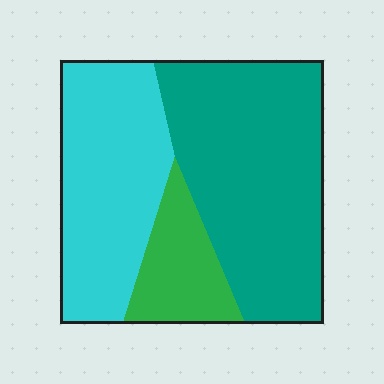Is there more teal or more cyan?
Teal.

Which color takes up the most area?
Teal, at roughly 50%.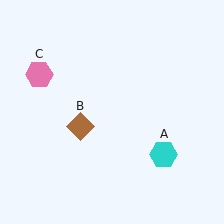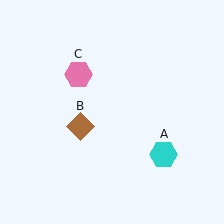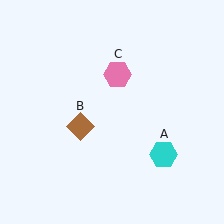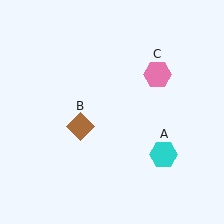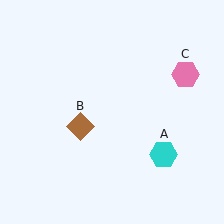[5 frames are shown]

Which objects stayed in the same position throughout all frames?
Cyan hexagon (object A) and brown diamond (object B) remained stationary.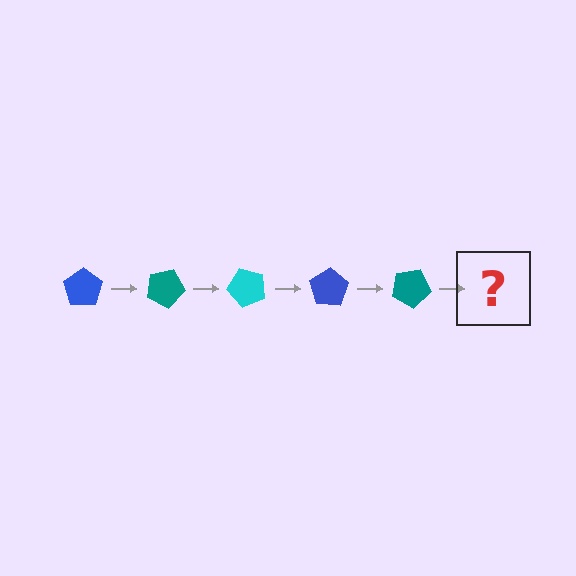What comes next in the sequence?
The next element should be a cyan pentagon, rotated 125 degrees from the start.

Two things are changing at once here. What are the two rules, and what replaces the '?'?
The two rules are that it rotates 25 degrees each step and the color cycles through blue, teal, and cyan. The '?' should be a cyan pentagon, rotated 125 degrees from the start.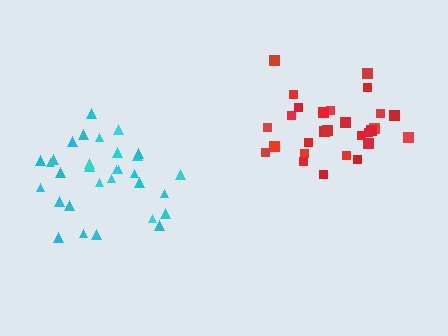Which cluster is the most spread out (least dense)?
Cyan.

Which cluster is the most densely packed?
Red.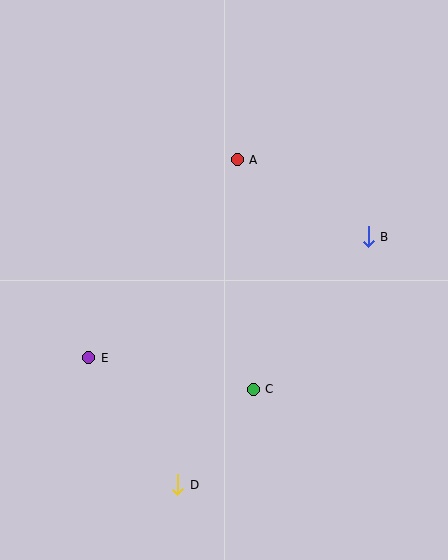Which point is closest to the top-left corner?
Point A is closest to the top-left corner.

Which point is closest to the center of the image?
Point C at (253, 389) is closest to the center.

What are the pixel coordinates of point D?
Point D is at (178, 485).